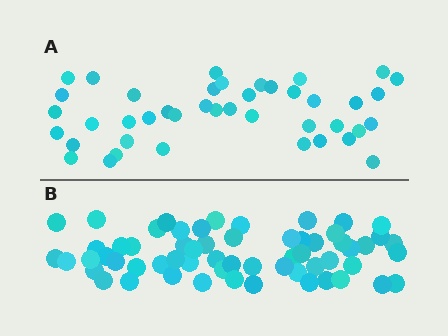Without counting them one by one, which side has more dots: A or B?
Region B (the bottom region) has more dots.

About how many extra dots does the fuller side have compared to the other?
Region B has approximately 20 more dots than region A.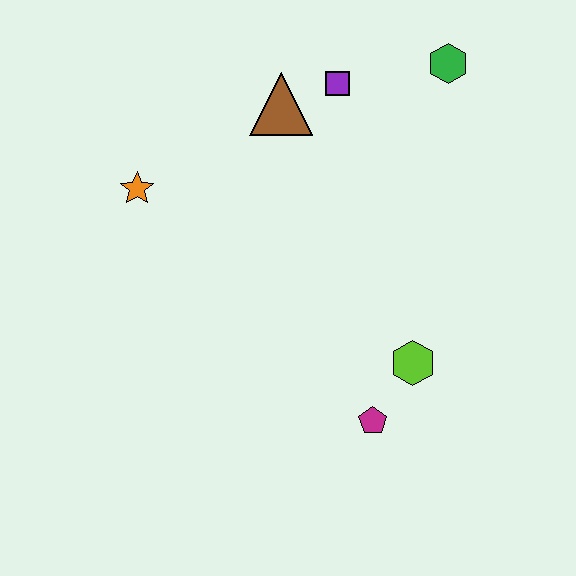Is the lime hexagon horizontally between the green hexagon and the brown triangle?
Yes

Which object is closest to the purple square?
The brown triangle is closest to the purple square.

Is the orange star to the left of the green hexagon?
Yes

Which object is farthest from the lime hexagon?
The orange star is farthest from the lime hexagon.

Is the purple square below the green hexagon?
Yes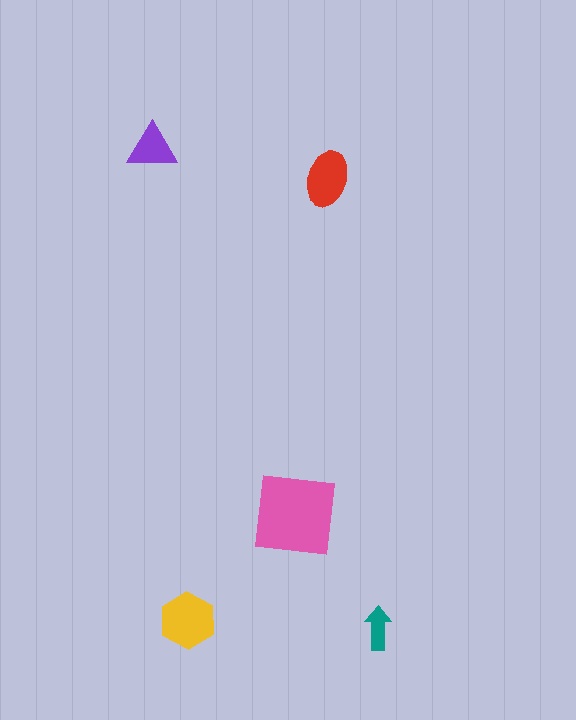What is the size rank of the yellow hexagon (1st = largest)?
2nd.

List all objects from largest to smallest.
The pink square, the yellow hexagon, the red ellipse, the purple triangle, the teal arrow.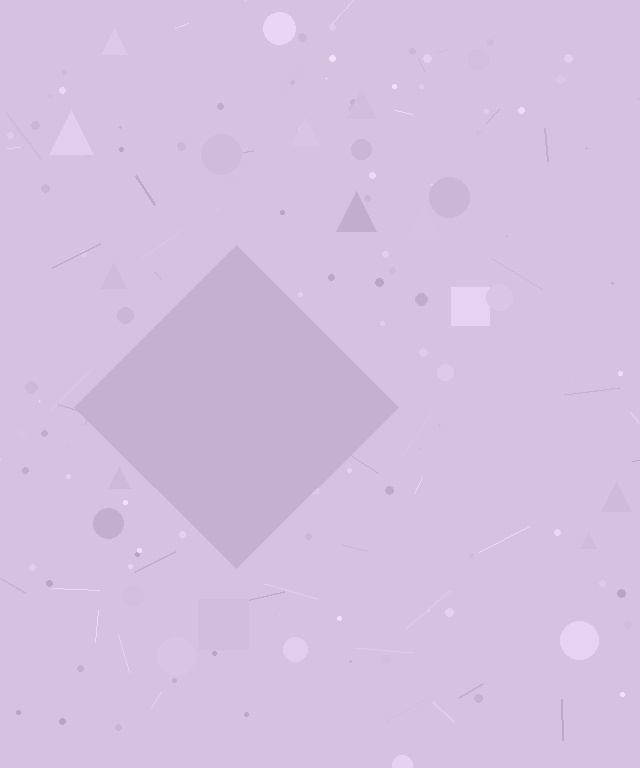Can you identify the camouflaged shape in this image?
The camouflaged shape is a diamond.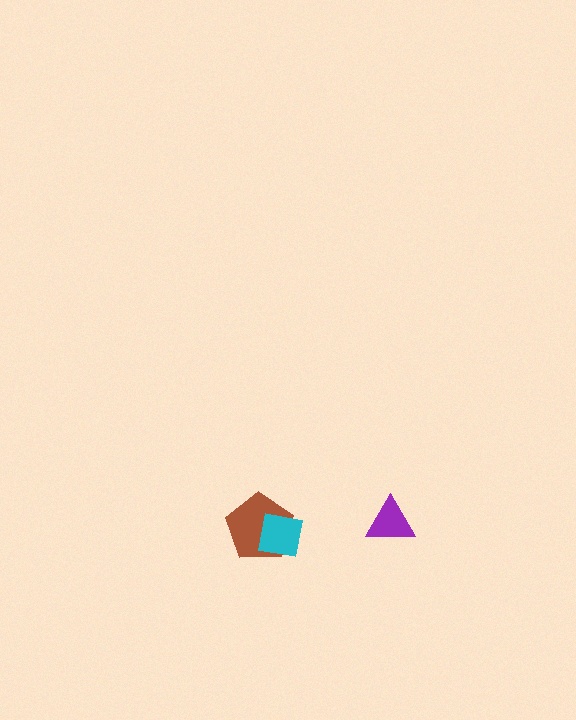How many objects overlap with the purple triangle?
0 objects overlap with the purple triangle.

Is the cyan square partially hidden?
No, no other shape covers it.